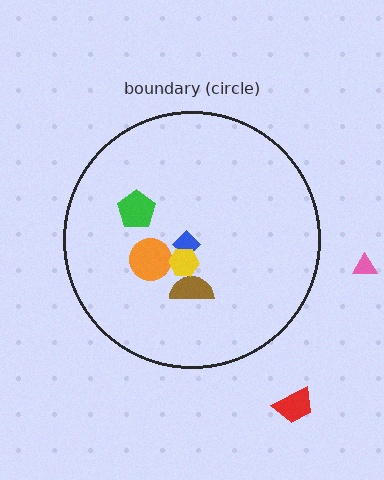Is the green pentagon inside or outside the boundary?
Inside.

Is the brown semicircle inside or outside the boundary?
Inside.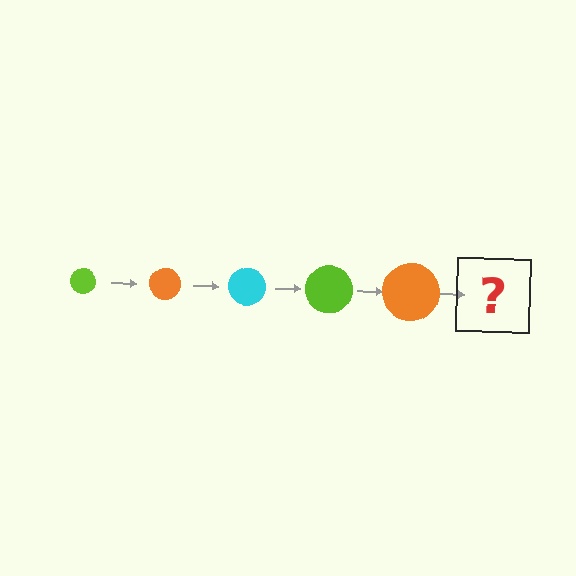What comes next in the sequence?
The next element should be a cyan circle, larger than the previous one.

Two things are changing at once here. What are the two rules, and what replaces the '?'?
The two rules are that the circle grows larger each step and the color cycles through lime, orange, and cyan. The '?' should be a cyan circle, larger than the previous one.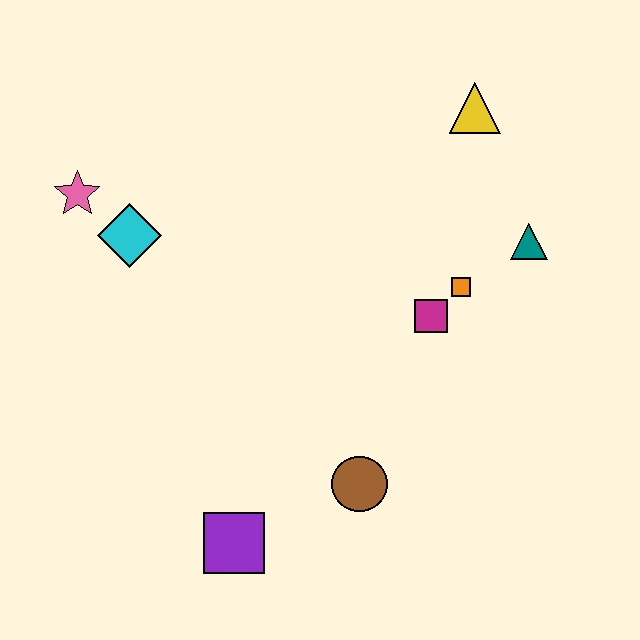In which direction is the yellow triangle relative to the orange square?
The yellow triangle is above the orange square.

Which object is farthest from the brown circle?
The pink star is farthest from the brown circle.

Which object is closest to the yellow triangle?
The teal triangle is closest to the yellow triangle.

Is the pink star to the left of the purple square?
Yes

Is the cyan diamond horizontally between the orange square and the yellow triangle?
No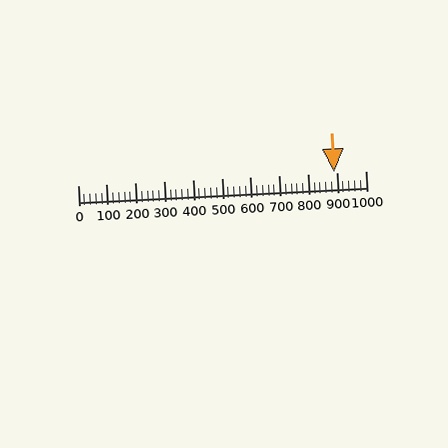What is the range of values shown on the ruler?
The ruler shows values from 0 to 1000.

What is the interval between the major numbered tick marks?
The major tick marks are spaced 100 units apart.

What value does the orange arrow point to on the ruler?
The orange arrow points to approximately 890.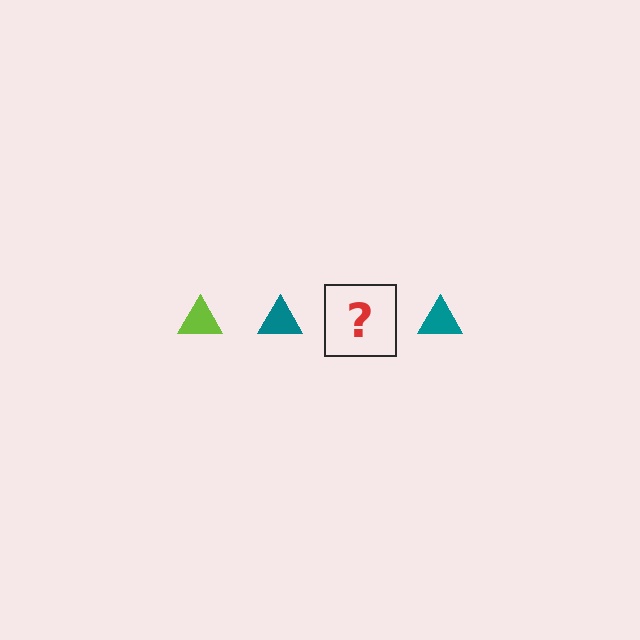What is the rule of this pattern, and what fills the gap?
The rule is that the pattern cycles through lime, teal triangles. The gap should be filled with a lime triangle.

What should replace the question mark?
The question mark should be replaced with a lime triangle.